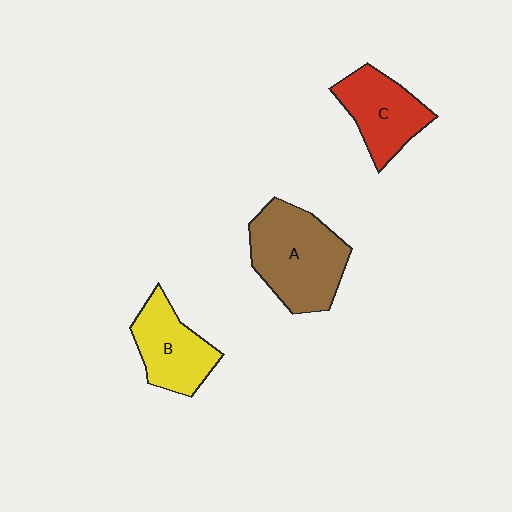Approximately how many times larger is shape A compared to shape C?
Approximately 1.5 times.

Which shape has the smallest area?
Shape C (red).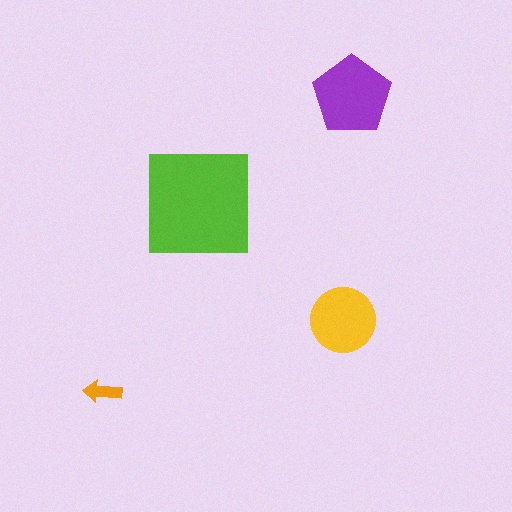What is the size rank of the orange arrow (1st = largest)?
4th.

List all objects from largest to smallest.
The lime square, the purple pentagon, the yellow circle, the orange arrow.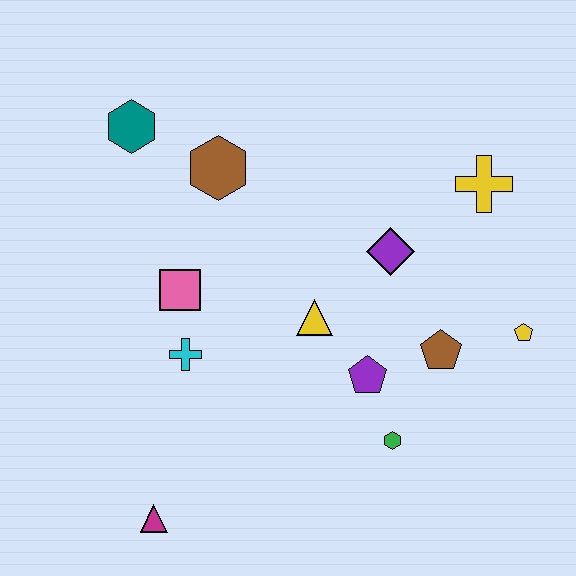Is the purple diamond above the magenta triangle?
Yes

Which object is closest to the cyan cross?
The pink square is closest to the cyan cross.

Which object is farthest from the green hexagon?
The teal hexagon is farthest from the green hexagon.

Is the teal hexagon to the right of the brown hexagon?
No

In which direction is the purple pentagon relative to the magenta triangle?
The purple pentagon is to the right of the magenta triangle.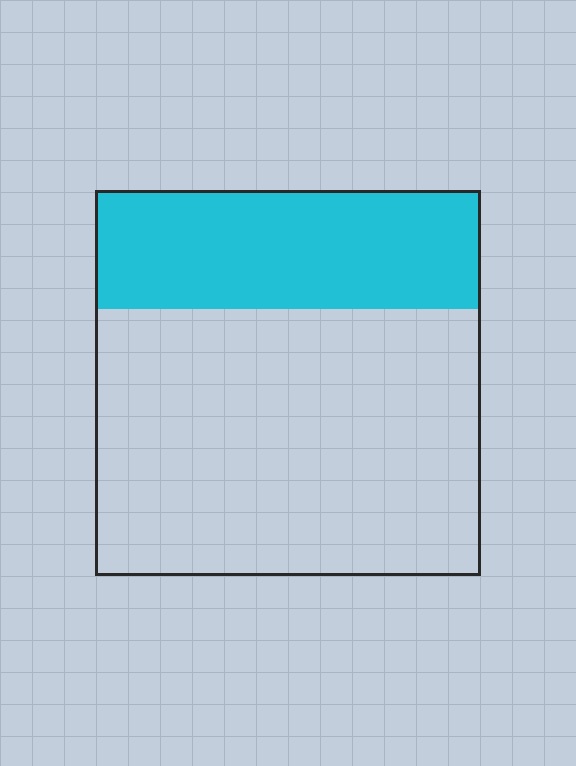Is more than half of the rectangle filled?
No.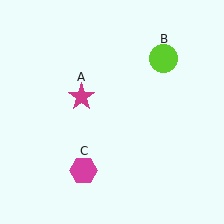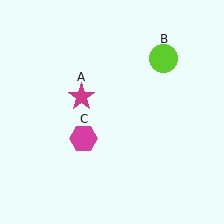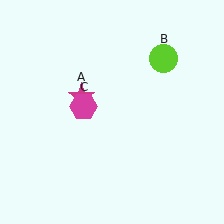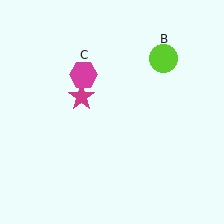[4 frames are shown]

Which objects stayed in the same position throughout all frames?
Magenta star (object A) and lime circle (object B) remained stationary.